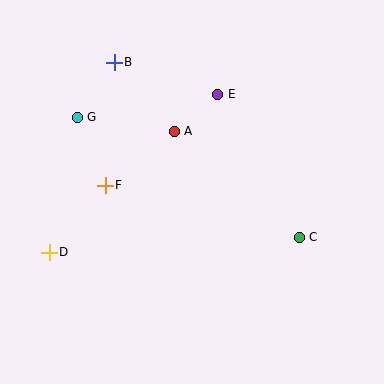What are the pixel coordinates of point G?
Point G is at (77, 117).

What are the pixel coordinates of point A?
Point A is at (174, 131).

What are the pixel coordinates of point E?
Point E is at (218, 94).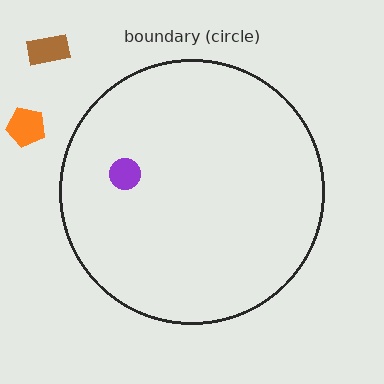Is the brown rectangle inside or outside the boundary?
Outside.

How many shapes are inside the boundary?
1 inside, 2 outside.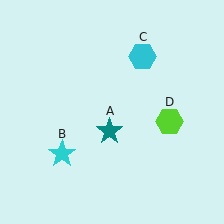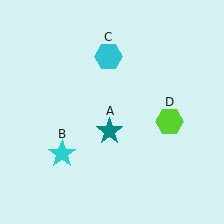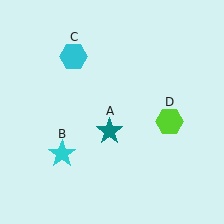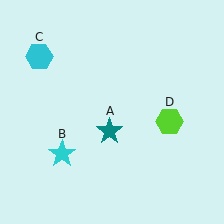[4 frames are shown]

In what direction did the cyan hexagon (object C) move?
The cyan hexagon (object C) moved left.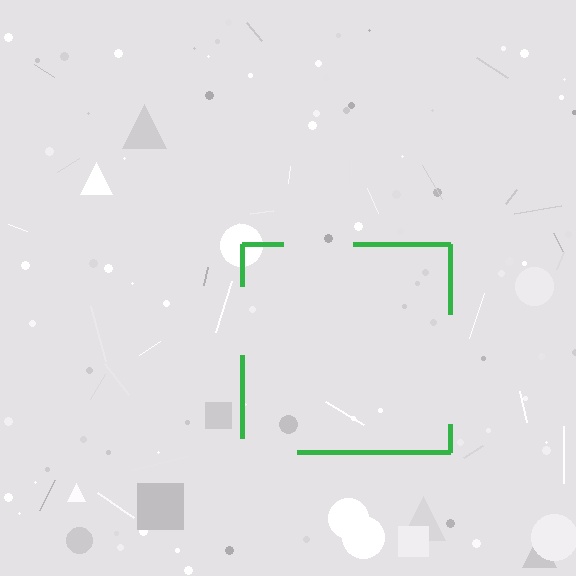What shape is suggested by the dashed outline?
The dashed outline suggests a square.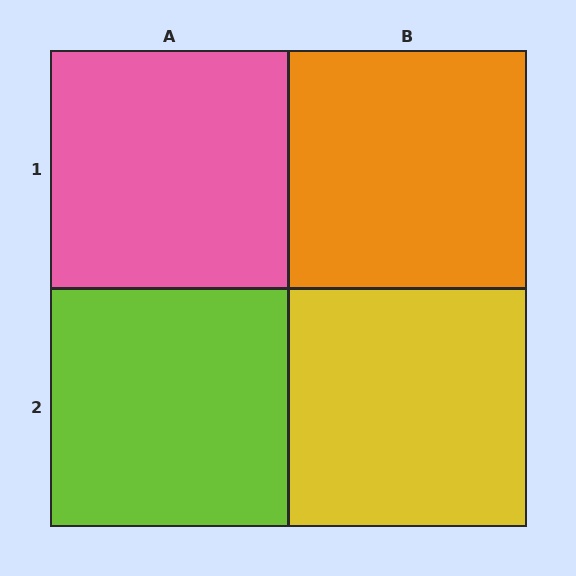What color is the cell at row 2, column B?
Yellow.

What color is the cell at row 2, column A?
Lime.